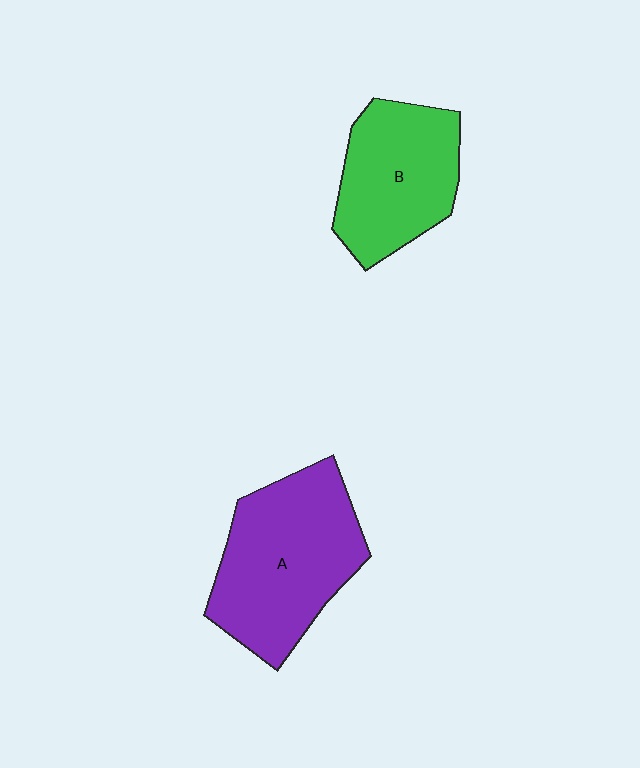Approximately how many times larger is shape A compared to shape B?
Approximately 1.3 times.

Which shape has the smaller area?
Shape B (green).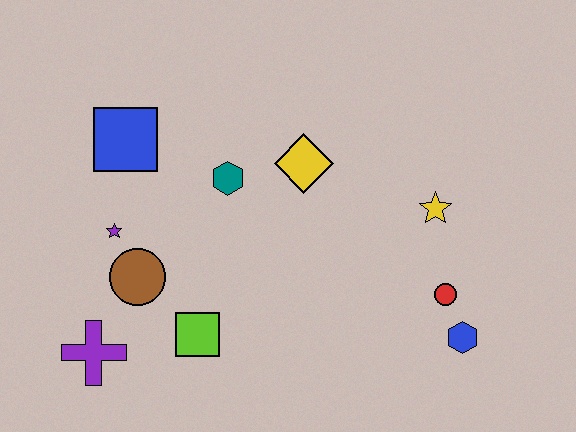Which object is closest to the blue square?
The purple star is closest to the blue square.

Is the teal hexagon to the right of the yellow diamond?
No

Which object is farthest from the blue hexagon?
The blue square is farthest from the blue hexagon.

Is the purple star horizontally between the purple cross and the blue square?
Yes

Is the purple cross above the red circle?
No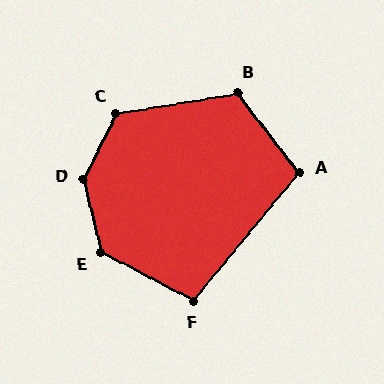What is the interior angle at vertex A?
Approximately 103 degrees (obtuse).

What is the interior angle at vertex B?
Approximately 118 degrees (obtuse).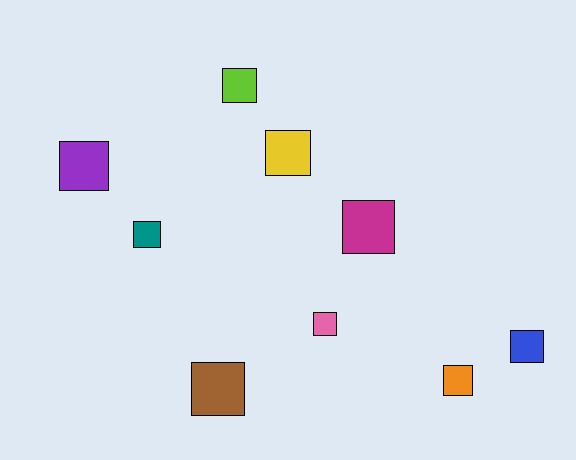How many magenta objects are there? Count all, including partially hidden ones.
There is 1 magenta object.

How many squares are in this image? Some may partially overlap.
There are 9 squares.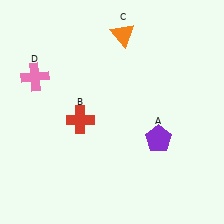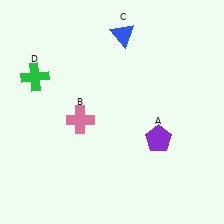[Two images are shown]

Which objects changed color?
B changed from red to pink. C changed from orange to blue. D changed from pink to green.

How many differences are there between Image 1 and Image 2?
There are 3 differences between the two images.